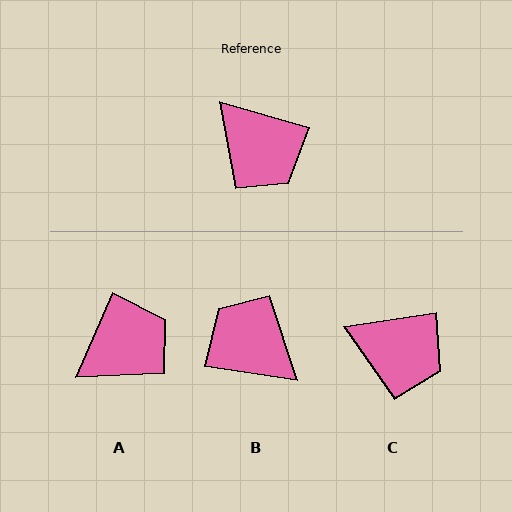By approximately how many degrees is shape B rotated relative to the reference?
Approximately 172 degrees clockwise.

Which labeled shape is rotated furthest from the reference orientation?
B, about 172 degrees away.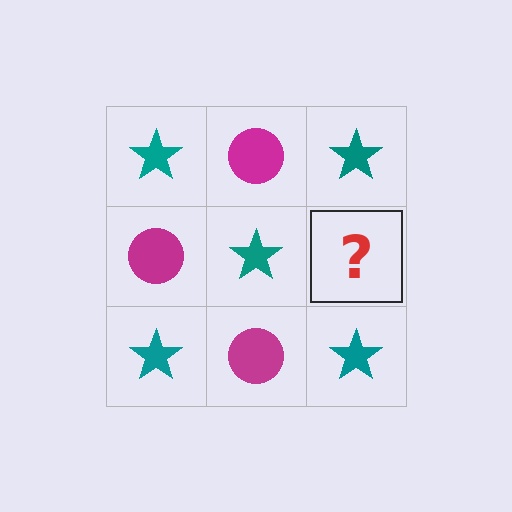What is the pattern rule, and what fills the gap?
The rule is that it alternates teal star and magenta circle in a checkerboard pattern. The gap should be filled with a magenta circle.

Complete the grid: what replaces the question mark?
The question mark should be replaced with a magenta circle.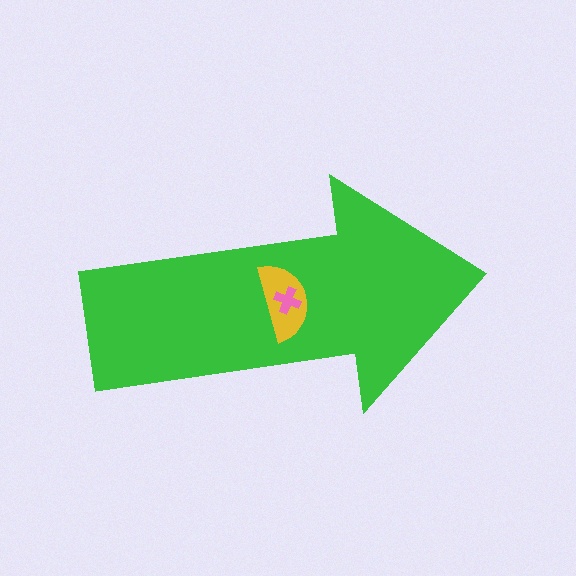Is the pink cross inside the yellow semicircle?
Yes.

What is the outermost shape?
The green arrow.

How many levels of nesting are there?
3.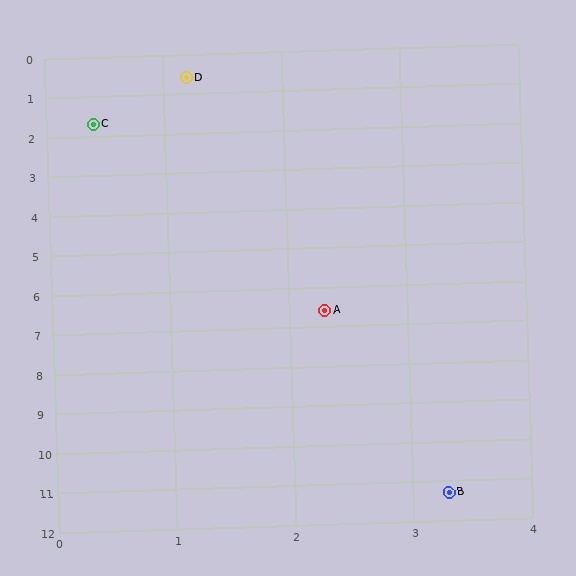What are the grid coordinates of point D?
Point D is at approximately (1.2, 0.6).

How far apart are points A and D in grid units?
Points A and D are about 6.1 grid units apart.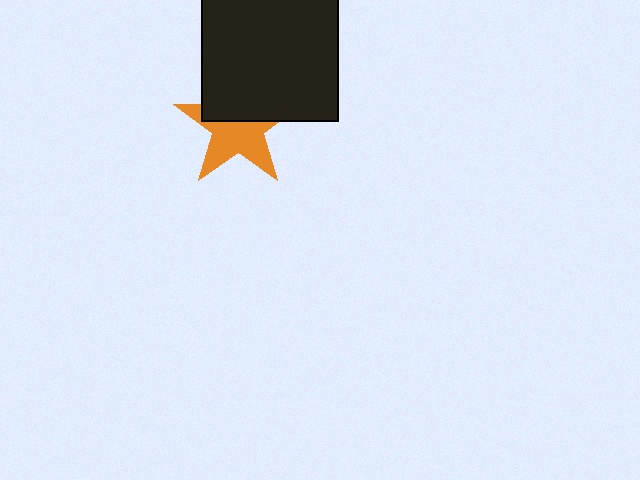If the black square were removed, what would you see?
You would see the complete orange star.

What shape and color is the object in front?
The object in front is a black square.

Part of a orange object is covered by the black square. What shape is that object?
It is a star.